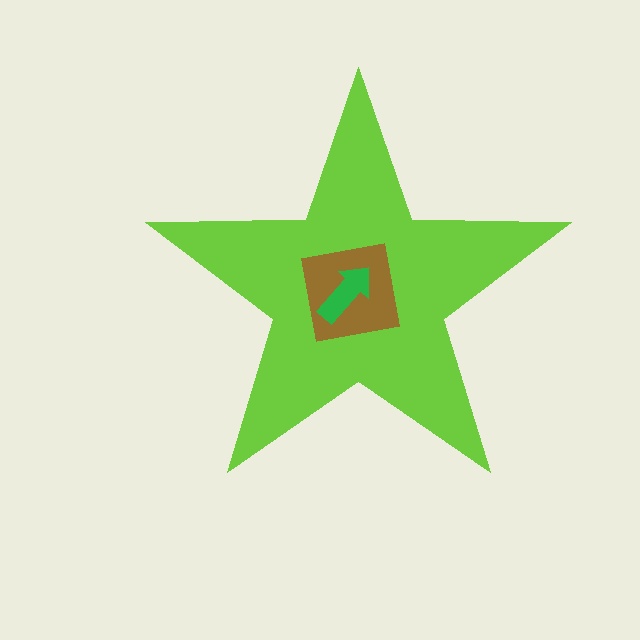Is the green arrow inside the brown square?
Yes.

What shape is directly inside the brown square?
The green arrow.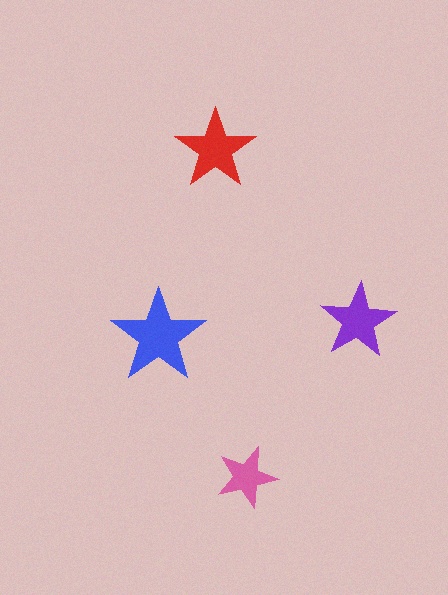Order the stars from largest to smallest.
the blue one, the red one, the purple one, the pink one.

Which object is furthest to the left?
The blue star is leftmost.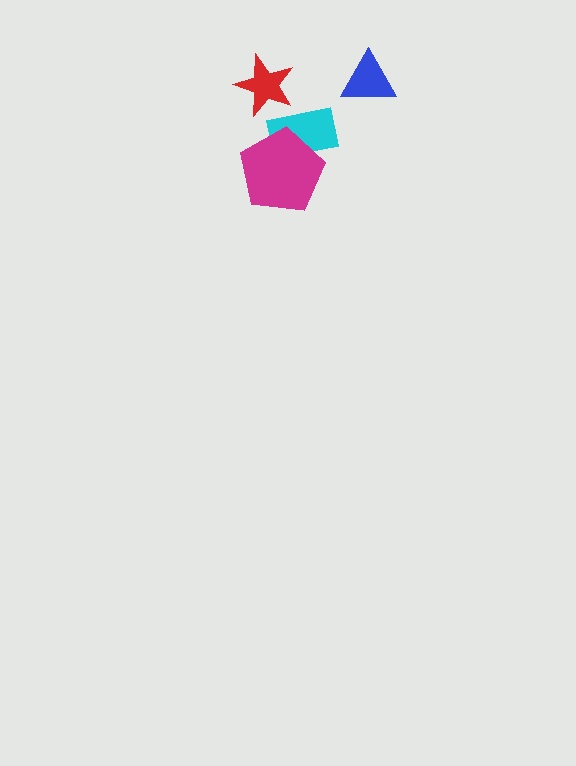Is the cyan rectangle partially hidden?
Yes, it is partially covered by another shape.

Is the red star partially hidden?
No, no other shape covers it.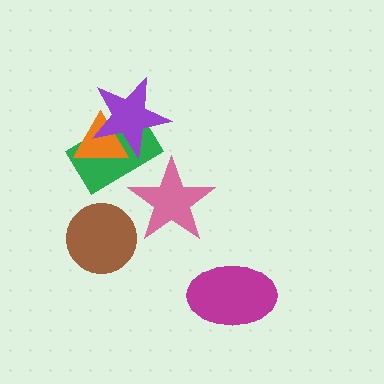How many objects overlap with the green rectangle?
3 objects overlap with the green rectangle.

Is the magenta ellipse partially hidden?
No, no other shape covers it.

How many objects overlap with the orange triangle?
2 objects overlap with the orange triangle.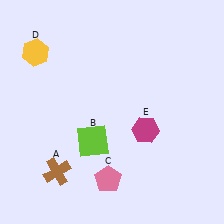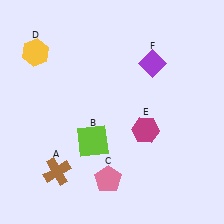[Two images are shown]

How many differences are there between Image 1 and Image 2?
There is 1 difference between the two images.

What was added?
A purple diamond (F) was added in Image 2.